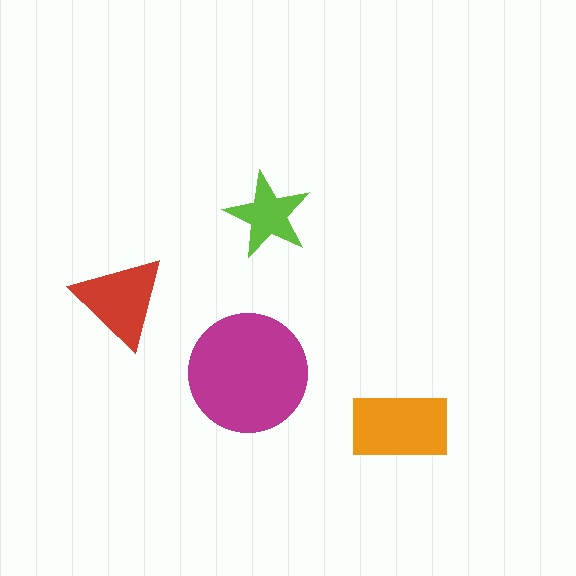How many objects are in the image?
There are 4 objects in the image.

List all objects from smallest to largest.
The lime star, the red triangle, the orange rectangle, the magenta circle.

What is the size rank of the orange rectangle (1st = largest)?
2nd.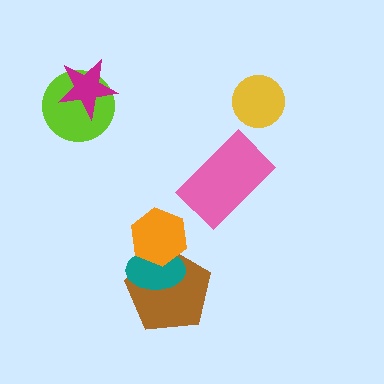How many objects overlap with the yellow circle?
0 objects overlap with the yellow circle.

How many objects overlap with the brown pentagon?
2 objects overlap with the brown pentagon.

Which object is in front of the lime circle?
The magenta star is in front of the lime circle.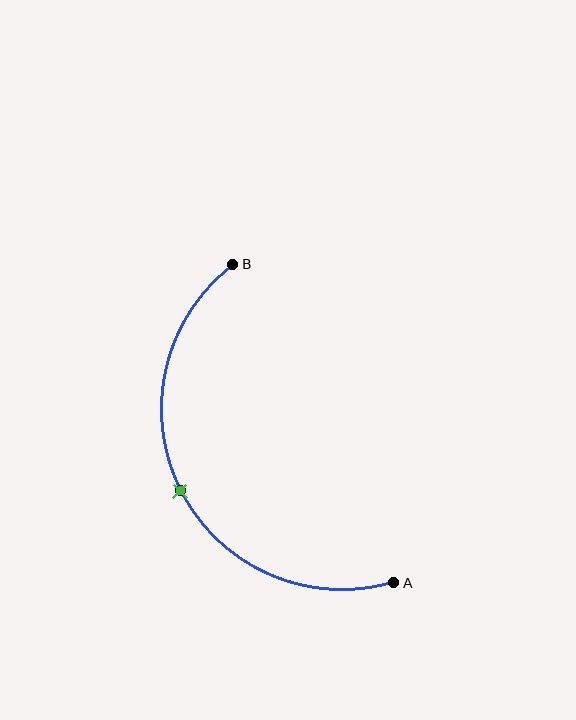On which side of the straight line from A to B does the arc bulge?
The arc bulges to the left of the straight line connecting A and B.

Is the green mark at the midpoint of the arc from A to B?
Yes. The green mark lies on the arc at equal arc-length from both A and B — it is the arc midpoint.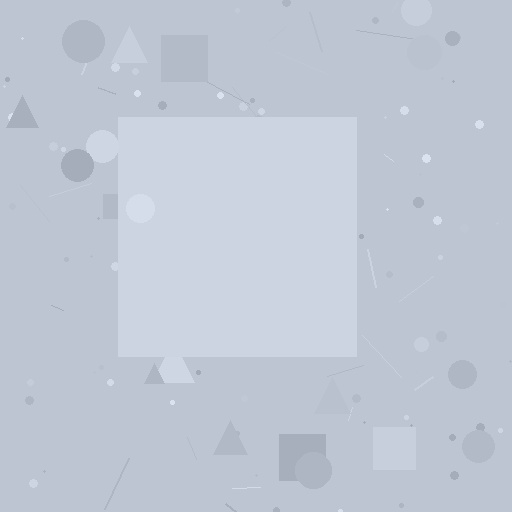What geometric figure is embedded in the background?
A square is embedded in the background.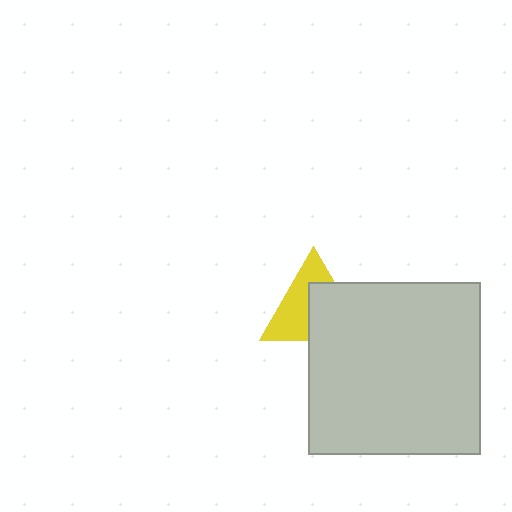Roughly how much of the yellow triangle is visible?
About half of it is visible (roughly 50%).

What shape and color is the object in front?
The object in front is a light gray square.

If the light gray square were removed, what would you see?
You would see the complete yellow triangle.